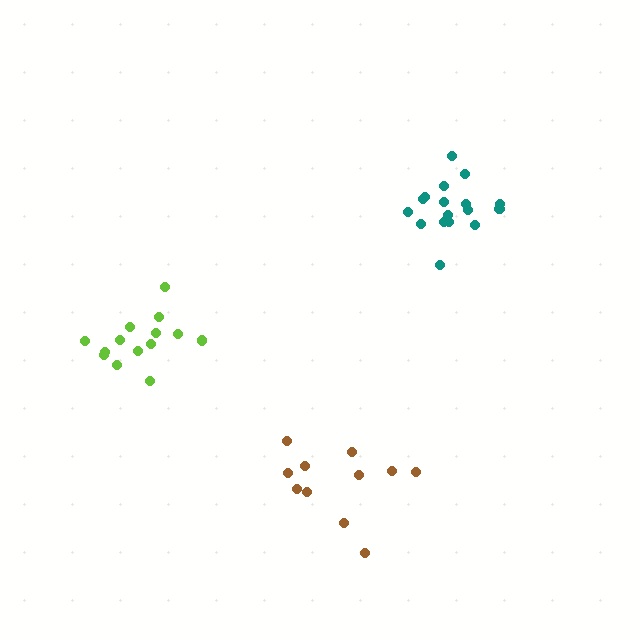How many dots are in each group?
Group 1: 14 dots, Group 2: 17 dots, Group 3: 11 dots (42 total).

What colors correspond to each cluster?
The clusters are colored: lime, teal, brown.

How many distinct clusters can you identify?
There are 3 distinct clusters.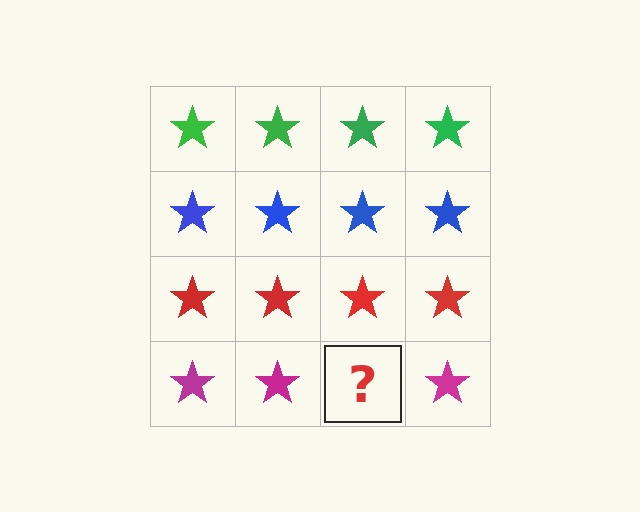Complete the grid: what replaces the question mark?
The question mark should be replaced with a magenta star.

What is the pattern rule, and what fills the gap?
The rule is that each row has a consistent color. The gap should be filled with a magenta star.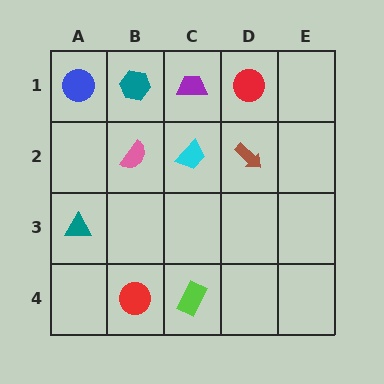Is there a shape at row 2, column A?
No, that cell is empty.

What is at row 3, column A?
A teal triangle.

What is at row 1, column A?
A blue circle.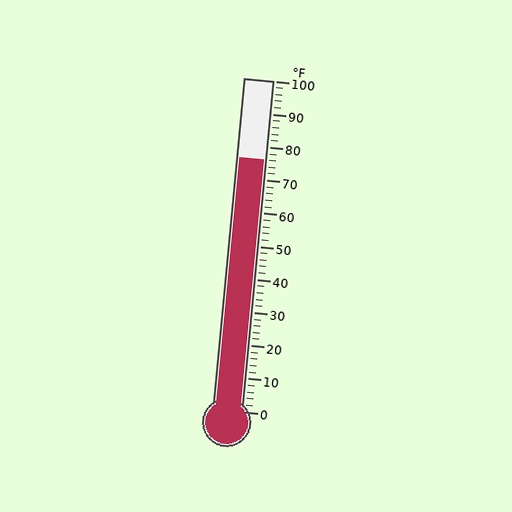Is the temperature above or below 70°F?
The temperature is above 70°F.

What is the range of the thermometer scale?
The thermometer scale ranges from 0°F to 100°F.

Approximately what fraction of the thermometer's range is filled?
The thermometer is filled to approximately 75% of its range.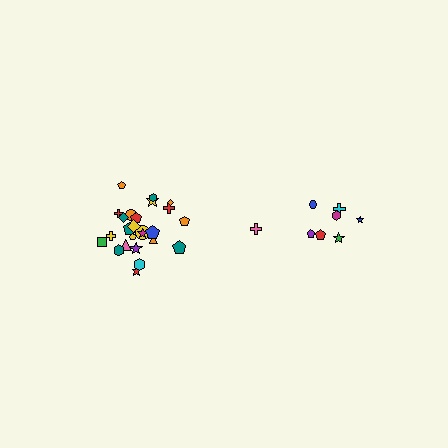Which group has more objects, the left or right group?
The left group.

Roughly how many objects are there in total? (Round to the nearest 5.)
Roughly 35 objects in total.